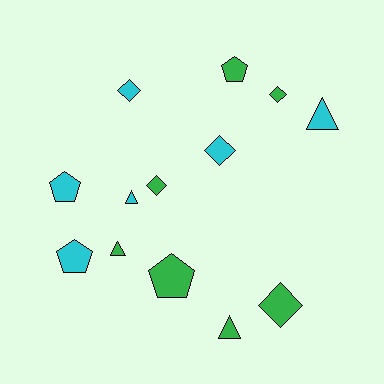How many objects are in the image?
There are 13 objects.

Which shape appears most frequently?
Diamond, with 5 objects.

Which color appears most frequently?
Green, with 7 objects.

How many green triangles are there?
There are 2 green triangles.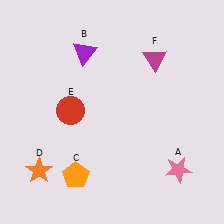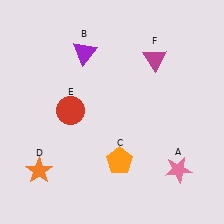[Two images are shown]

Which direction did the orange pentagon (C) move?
The orange pentagon (C) moved right.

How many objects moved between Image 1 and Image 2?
1 object moved between the two images.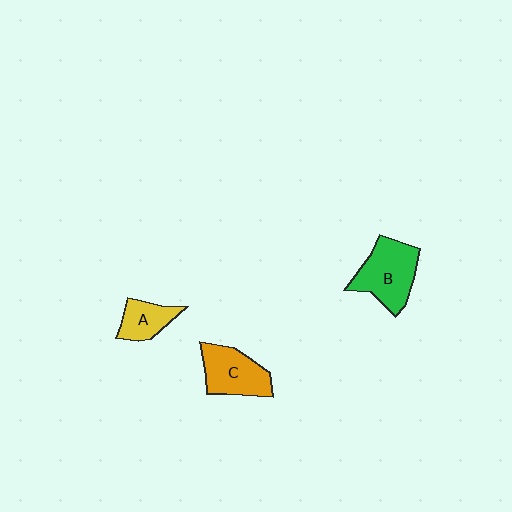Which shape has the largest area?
Shape B (green).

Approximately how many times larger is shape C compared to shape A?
Approximately 1.6 times.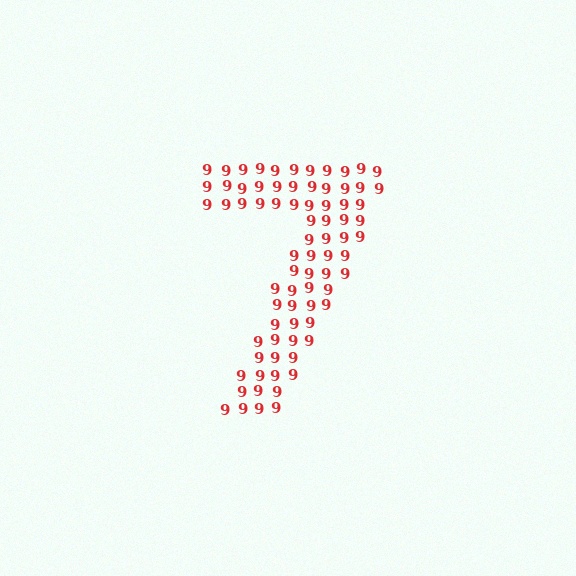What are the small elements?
The small elements are digit 9's.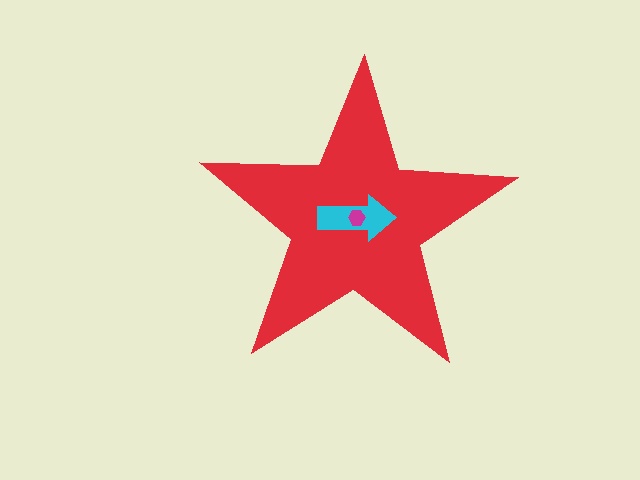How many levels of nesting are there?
3.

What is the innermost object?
The magenta hexagon.